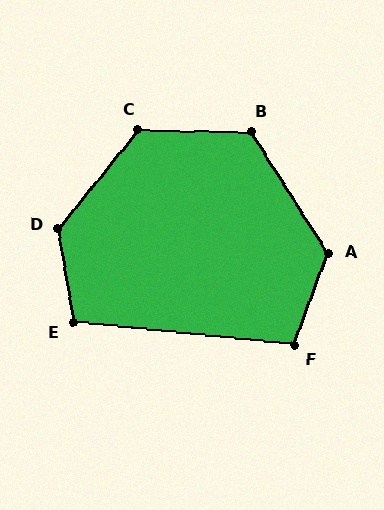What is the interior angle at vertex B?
Approximately 124 degrees (obtuse).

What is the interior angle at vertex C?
Approximately 128 degrees (obtuse).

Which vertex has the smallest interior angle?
F, at approximately 104 degrees.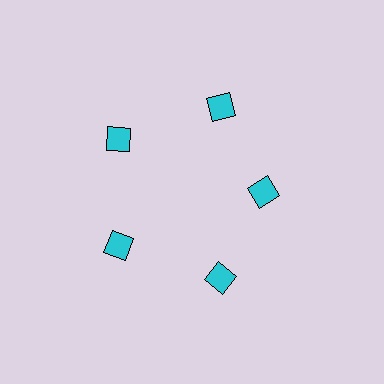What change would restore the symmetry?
The symmetry would be restored by moving it outward, back onto the ring so that all 5 squares sit at equal angles and equal distance from the center.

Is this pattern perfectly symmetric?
No. The 5 cyan squares are arranged in a ring, but one element near the 3 o'clock position is pulled inward toward the center, breaking the 5-fold rotational symmetry.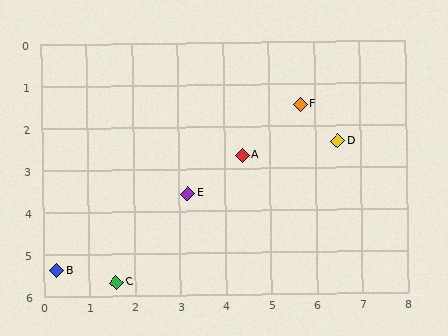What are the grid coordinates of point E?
Point E is at approximately (3.2, 3.6).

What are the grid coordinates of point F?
Point F is at approximately (5.7, 1.5).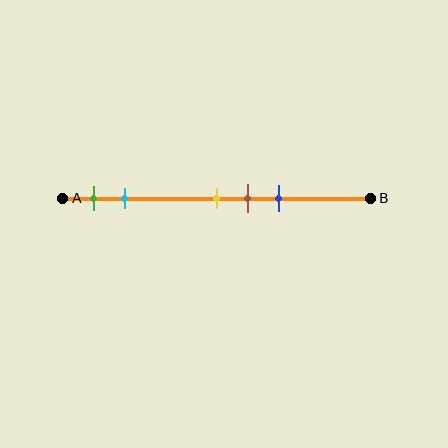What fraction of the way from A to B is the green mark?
The green mark is approximately 10% (0.1) of the way from A to B.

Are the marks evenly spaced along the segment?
No, the marks are not evenly spaced.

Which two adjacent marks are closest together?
The yellow and brown marks are the closest adjacent pair.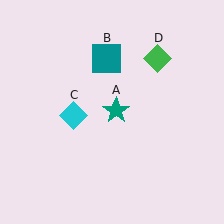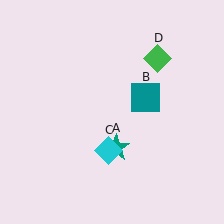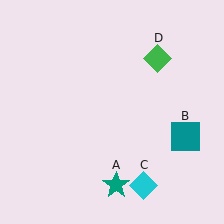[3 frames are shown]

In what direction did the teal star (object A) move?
The teal star (object A) moved down.